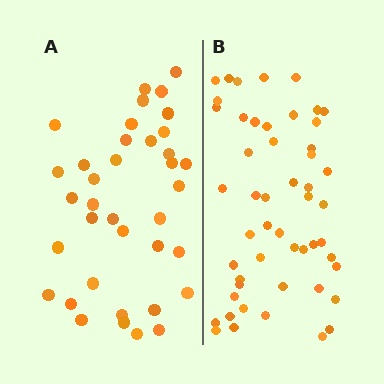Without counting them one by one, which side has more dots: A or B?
Region B (the right region) has more dots.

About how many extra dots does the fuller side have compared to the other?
Region B has approximately 15 more dots than region A.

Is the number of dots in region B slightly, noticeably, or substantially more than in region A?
Region B has noticeably more, but not dramatically so. The ratio is roughly 1.4 to 1.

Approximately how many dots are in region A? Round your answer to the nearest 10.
About 40 dots. (The exact count is 37, which rounds to 40.)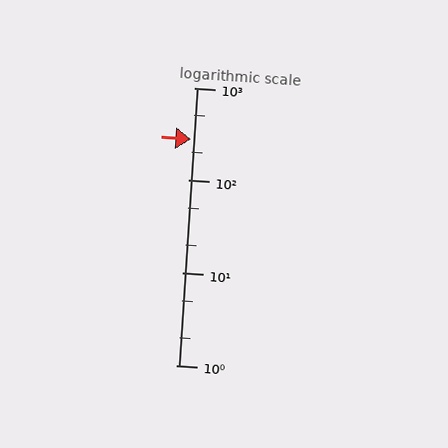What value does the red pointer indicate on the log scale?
The pointer indicates approximately 280.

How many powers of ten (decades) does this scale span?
The scale spans 3 decades, from 1 to 1000.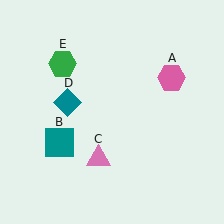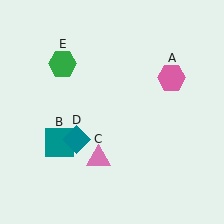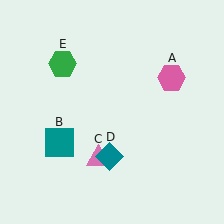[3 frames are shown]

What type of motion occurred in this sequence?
The teal diamond (object D) rotated counterclockwise around the center of the scene.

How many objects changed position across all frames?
1 object changed position: teal diamond (object D).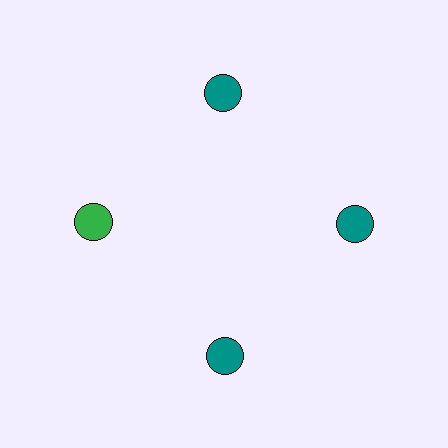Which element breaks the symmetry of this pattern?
The green circle at roughly the 9 o'clock position breaks the symmetry. All other shapes are teal circles.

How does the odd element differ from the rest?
It has a different color: green instead of teal.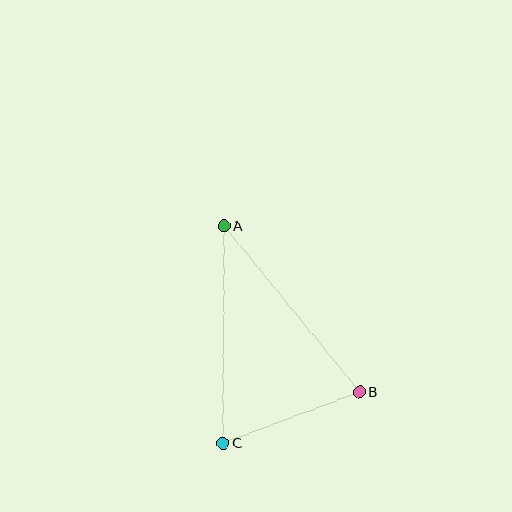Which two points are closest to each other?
Points B and C are closest to each other.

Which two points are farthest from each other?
Points A and C are farthest from each other.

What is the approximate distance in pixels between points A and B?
The distance between A and B is approximately 214 pixels.